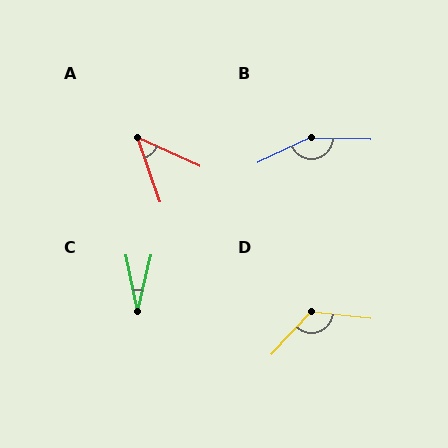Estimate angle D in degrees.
Approximately 127 degrees.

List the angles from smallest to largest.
C (25°), A (47°), D (127°), B (153°).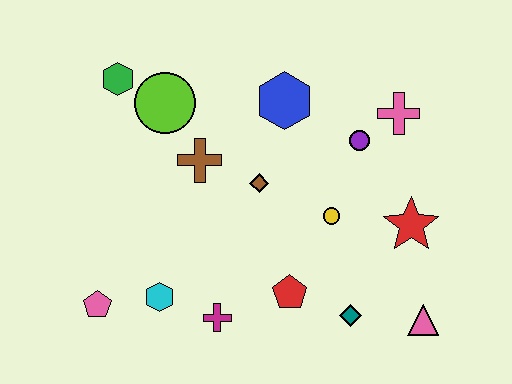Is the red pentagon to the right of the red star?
No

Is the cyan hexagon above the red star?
No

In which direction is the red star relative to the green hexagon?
The red star is to the right of the green hexagon.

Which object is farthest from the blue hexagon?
The pink pentagon is farthest from the blue hexagon.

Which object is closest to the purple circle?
The pink cross is closest to the purple circle.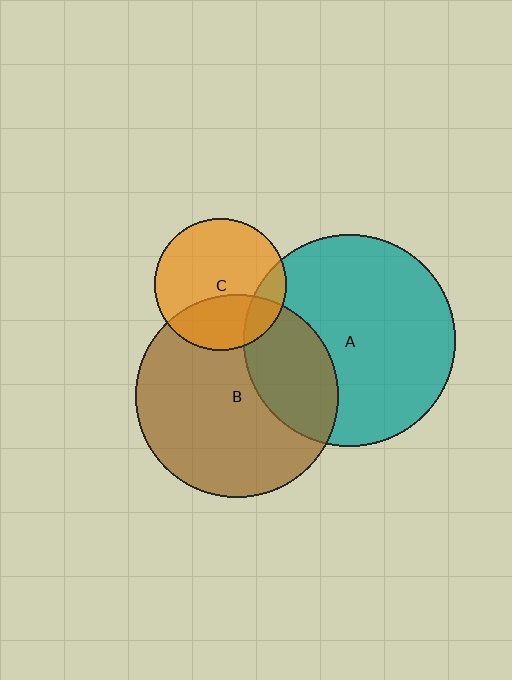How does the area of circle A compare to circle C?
Approximately 2.6 times.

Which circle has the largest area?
Circle A (teal).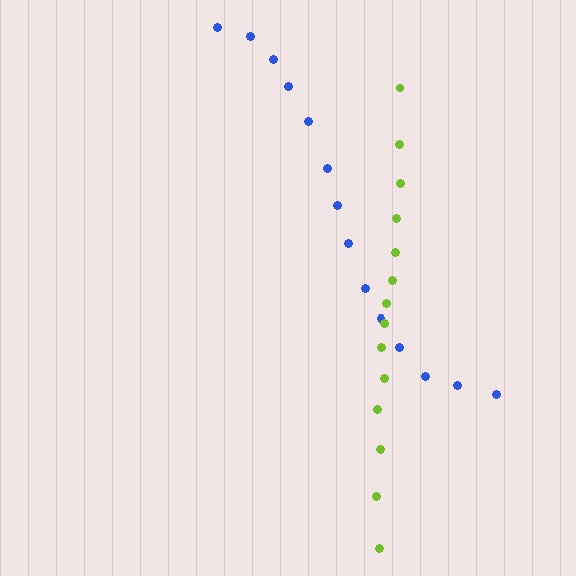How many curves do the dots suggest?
There are 2 distinct paths.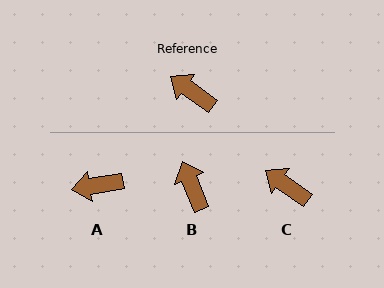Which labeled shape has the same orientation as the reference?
C.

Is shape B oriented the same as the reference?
No, it is off by about 32 degrees.